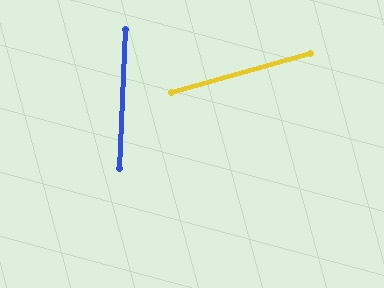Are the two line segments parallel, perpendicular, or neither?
Neither parallel nor perpendicular — they differ by about 72°.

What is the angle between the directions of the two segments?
Approximately 72 degrees.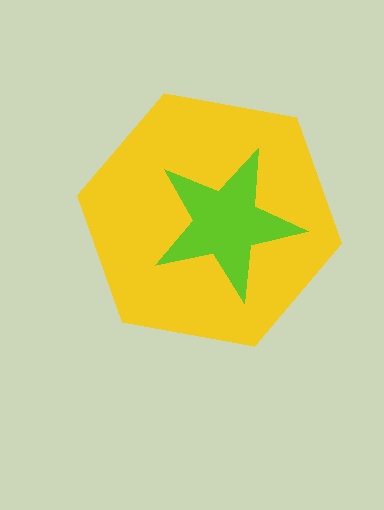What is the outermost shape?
The yellow hexagon.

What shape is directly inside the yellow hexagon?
The lime star.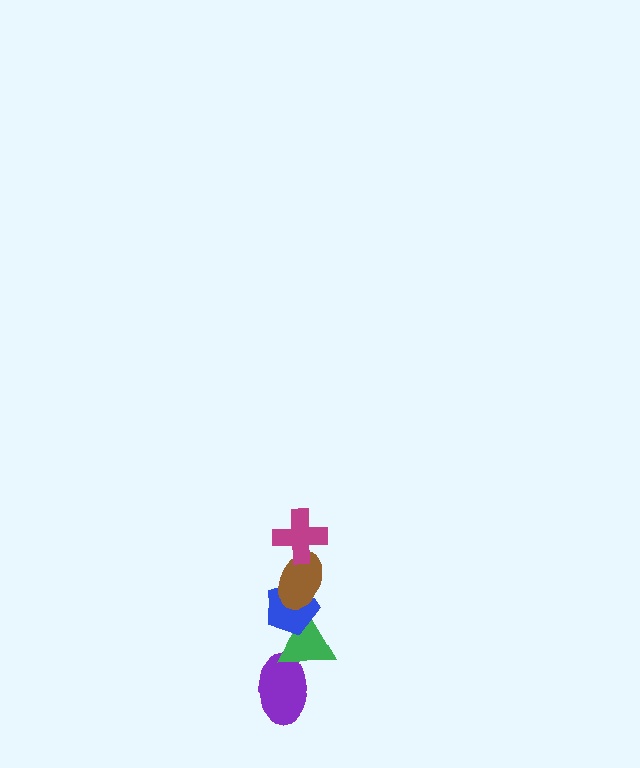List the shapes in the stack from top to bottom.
From top to bottom: the magenta cross, the brown ellipse, the blue pentagon, the green triangle, the purple ellipse.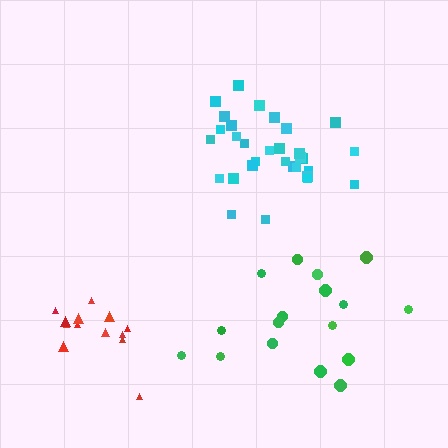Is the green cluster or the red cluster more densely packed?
Red.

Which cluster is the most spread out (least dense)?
Green.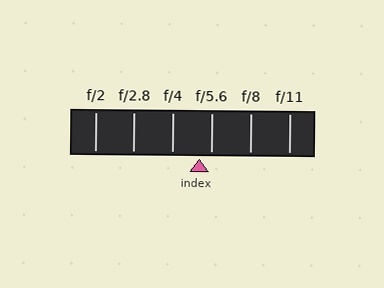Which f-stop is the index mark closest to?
The index mark is closest to f/5.6.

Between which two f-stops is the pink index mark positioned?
The index mark is between f/4 and f/5.6.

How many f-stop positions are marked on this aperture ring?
There are 6 f-stop positions marked.